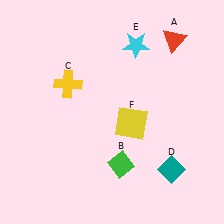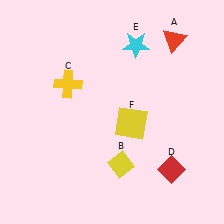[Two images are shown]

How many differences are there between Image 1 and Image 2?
There are 2 differences between the two images.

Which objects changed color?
B changed from green to yellow. D changed from teal to red.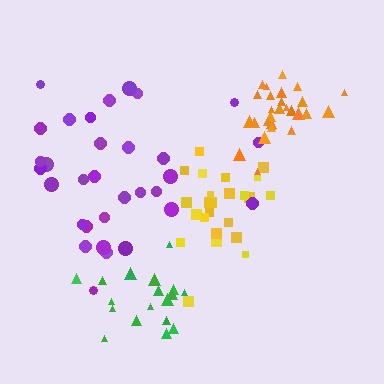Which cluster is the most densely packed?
Orange.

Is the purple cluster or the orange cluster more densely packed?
Orange.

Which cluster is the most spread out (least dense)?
Purple.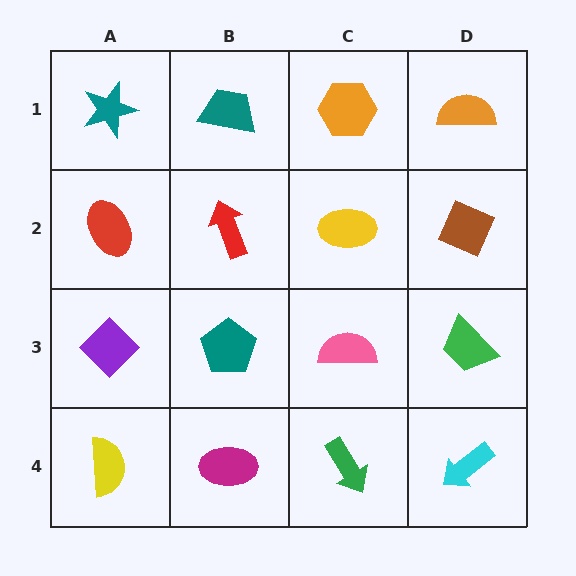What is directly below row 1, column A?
A red ellipse.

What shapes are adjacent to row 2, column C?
An orange hexagon (row 1, column C), a pink semicircle (row 3, column C), a red arrow (row 2, column B), a brown diamond (row 2, column D).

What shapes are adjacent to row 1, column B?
A red arrow (row 2, column B), a teal star (row 1, column A), an orange hexagon (row 1, column C).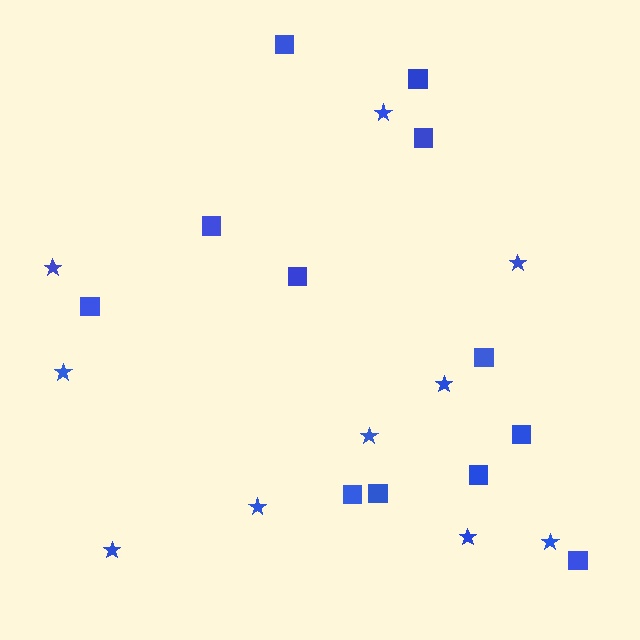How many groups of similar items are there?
There are 2 groups: one group of squares (12) and one group of stars (10).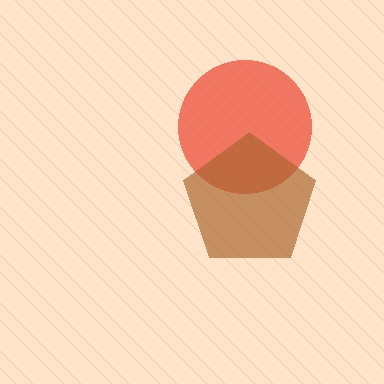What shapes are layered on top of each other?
The layered shapes are: a red circle, a brown pentagon.